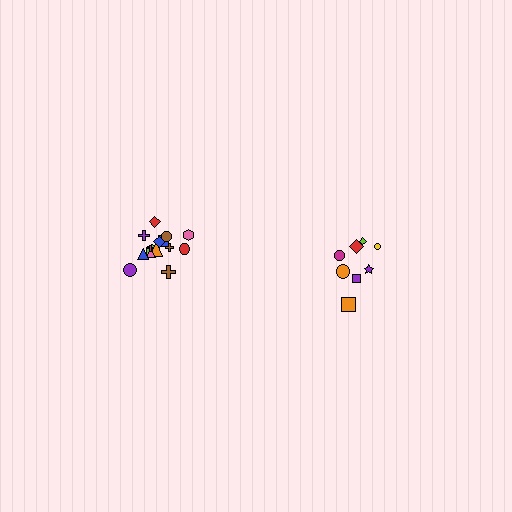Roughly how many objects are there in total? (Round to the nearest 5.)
Roughly 25 objects in total.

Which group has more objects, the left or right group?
The left group.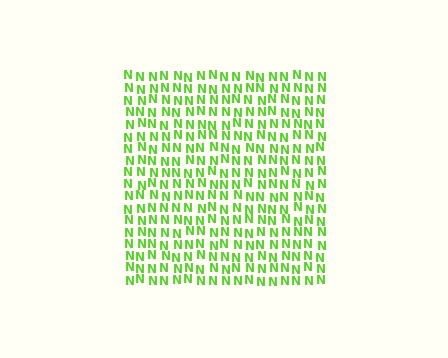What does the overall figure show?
The overall figure shows a square.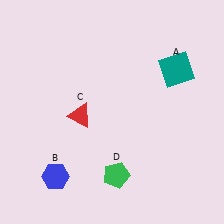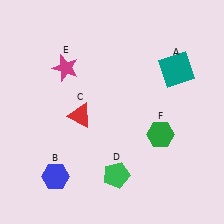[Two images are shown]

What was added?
A magenta star (E), a green hexagon (F) were added in Image 2.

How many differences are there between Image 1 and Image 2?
There are 2 differences between the two images.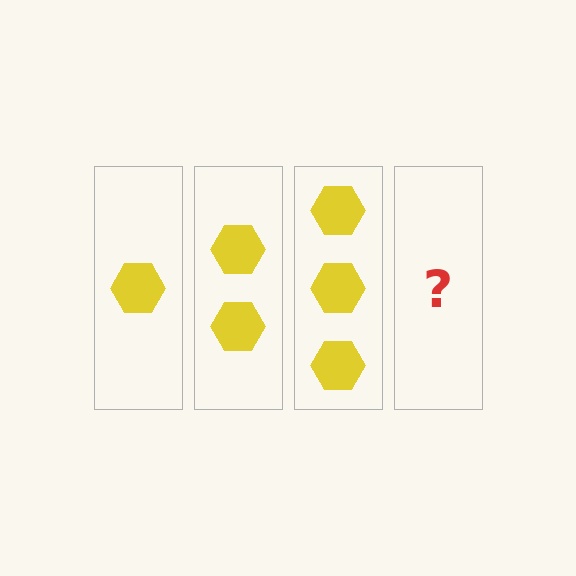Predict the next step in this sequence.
The next step is 4 hexagons.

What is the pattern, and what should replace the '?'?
The pattern is that each step adds one more hexagon. The '?' should be 4 hexagons.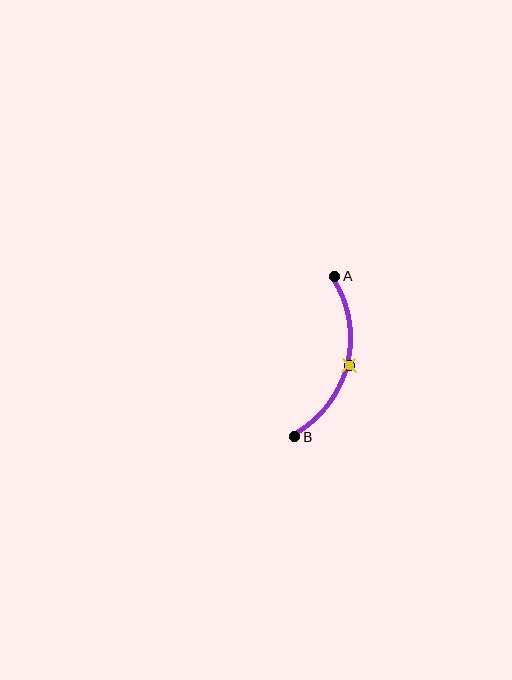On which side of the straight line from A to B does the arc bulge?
The arc bulges to the right of the straight line connecting A and B.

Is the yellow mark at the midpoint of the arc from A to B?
Yes. The yellow mark lies on the arc at equal arc-length from both A and B — it is the arc midpoint.